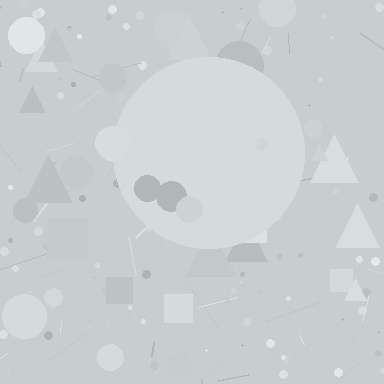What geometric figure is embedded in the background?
A circle is embedded in the background.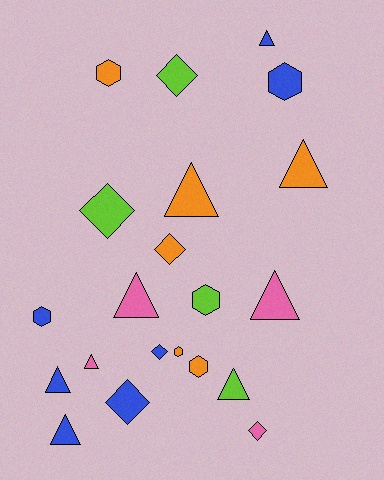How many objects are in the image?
There are 21 objects.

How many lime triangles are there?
There is 1 lime triangle.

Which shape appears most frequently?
Triangle, with 9 objects.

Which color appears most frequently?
Blue, with 7 objects.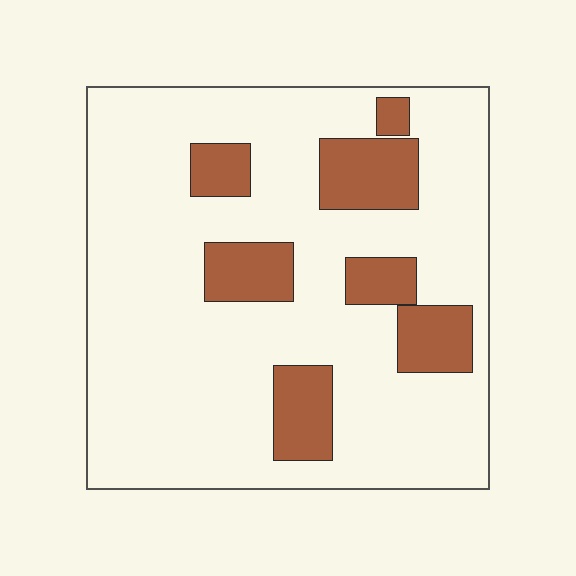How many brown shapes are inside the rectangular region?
7.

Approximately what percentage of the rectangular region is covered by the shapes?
Approximately 20%.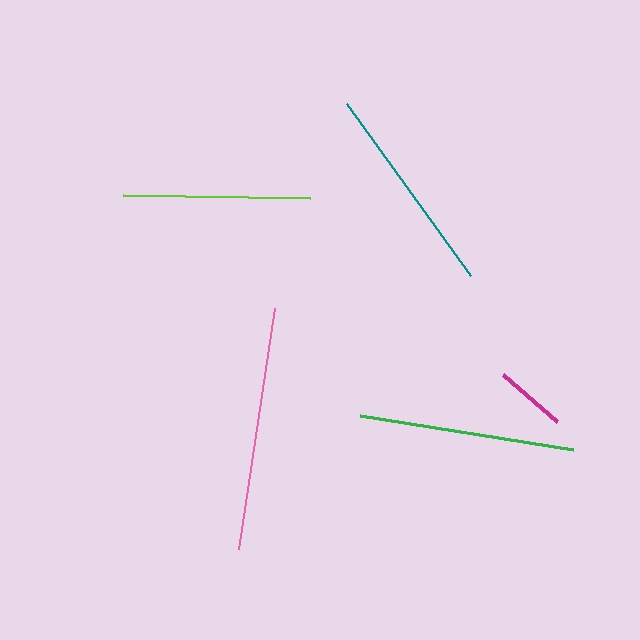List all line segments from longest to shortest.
From longest to shortest: pink, green, teal, lime, magenta.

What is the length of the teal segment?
The teal segment is approximately 212 pixels long.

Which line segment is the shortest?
The magenta line is the shortest at approximately 72 pixels.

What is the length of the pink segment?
The pink segment is approximately 244 pixels long.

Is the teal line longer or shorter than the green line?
The green line is longer than the teal line.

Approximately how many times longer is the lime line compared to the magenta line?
The lime line is approximately 2.6 times the length of the magenta line.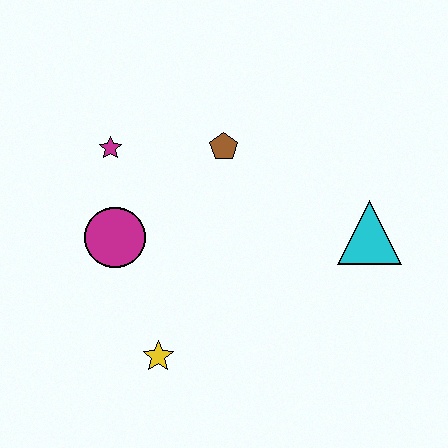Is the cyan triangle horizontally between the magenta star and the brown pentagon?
No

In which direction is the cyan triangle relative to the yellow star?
The cyan triangle is to the right of the yellow star.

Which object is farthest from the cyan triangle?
The magenta star is farthest from the cyan triangle.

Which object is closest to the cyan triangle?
The brown pentagon is closest to the cyan triangle.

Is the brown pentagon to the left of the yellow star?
No